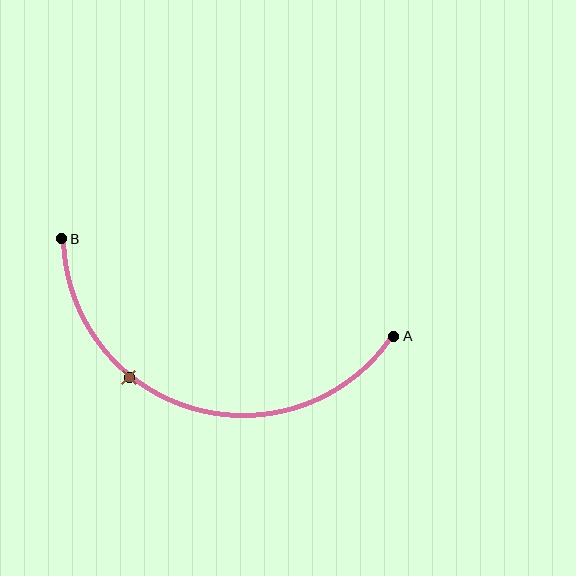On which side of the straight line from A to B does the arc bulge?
The arc bulges below the straight line connecting A and B.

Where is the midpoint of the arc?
The arc midpoint is the point on the curve farthest from the straight line joining A and B. It sits below that line.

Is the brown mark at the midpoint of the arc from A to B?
No. The brown mark lies on the arc but is closer to endpoint B. The arc midpoint would be at the point on the curve equidistant along the arc from both A and B.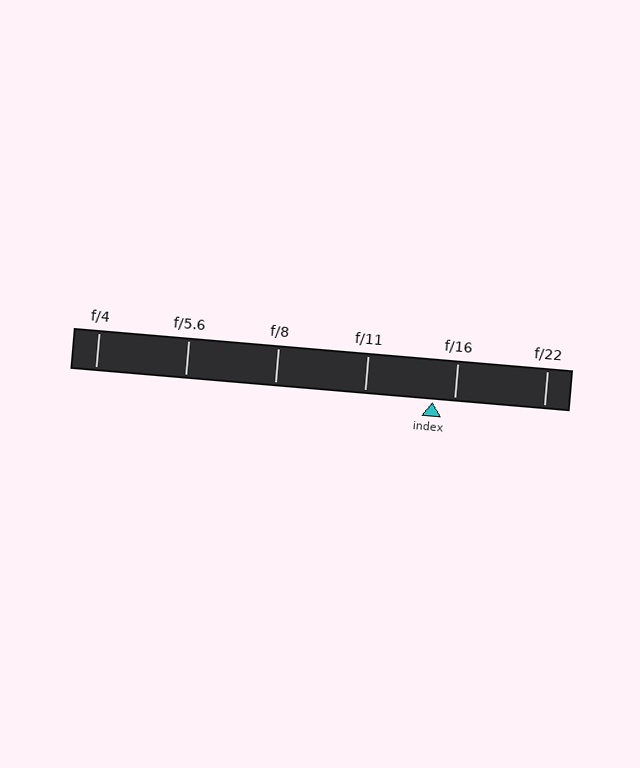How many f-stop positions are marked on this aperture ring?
There are 6 f-stop positions marked.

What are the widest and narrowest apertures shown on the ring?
The widest aperture shown is f/4 and the narrowest is f/22.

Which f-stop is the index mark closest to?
The index mark is closest to f/16.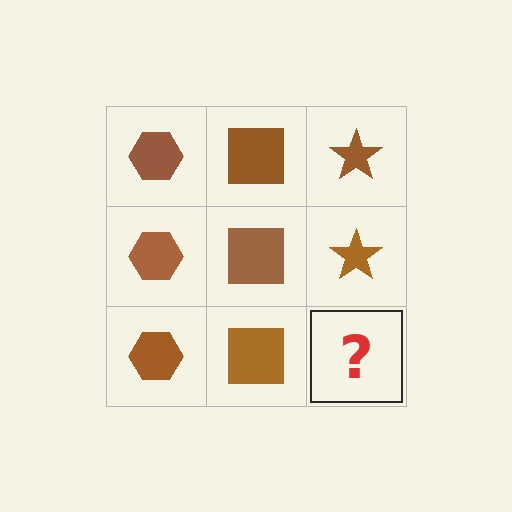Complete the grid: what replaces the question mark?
The question mark should be replaced with a brown star.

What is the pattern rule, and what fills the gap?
The rule is that each column has a consistent shape. The gap should be filled with a brown star.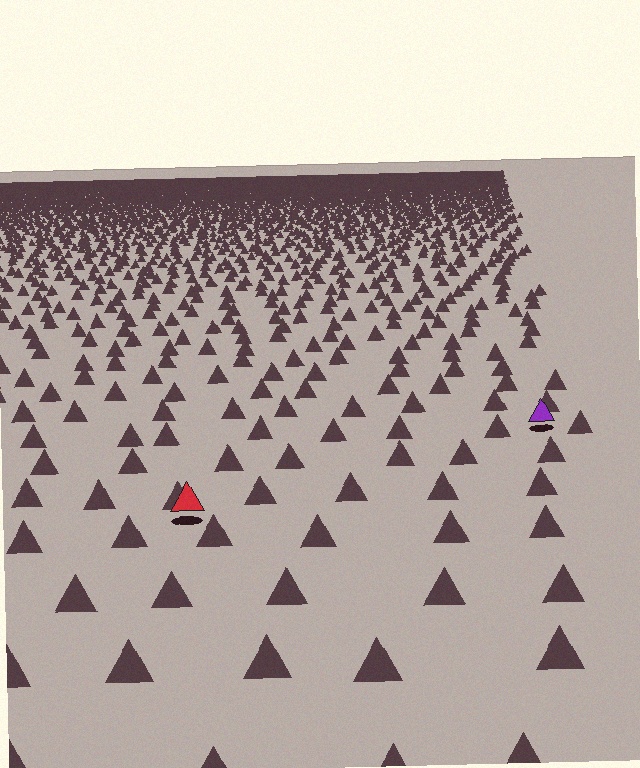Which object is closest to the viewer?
The red triangle is closest. The texture marks near it are larger and more spread out.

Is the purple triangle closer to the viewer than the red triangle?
No. The red triangle is closer — you can tell from the texture gradient: the ground texture is coarser near it.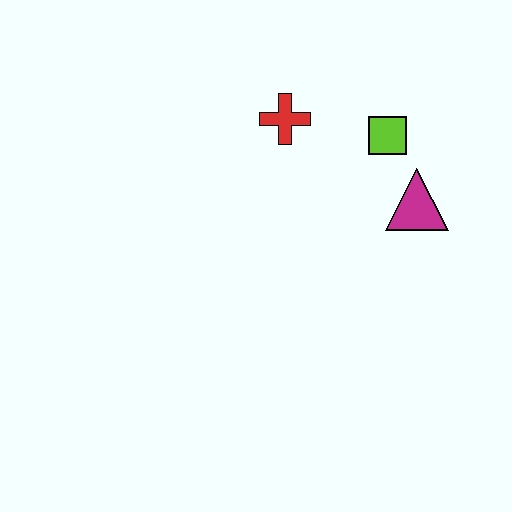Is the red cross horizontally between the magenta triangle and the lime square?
No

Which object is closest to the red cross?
The lime square is closest to the red cross.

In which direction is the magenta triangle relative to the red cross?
The magenta triangle is to the right of the red cross.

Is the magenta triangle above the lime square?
No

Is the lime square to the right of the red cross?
Yes